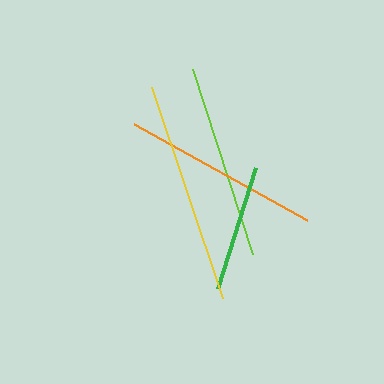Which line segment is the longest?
The yellow line is the longest at approximately 223 pixels.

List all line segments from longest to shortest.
From longest to shortest: yellow, orange, lime, green.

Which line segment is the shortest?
The green line is the shortest at approximately 127 pixels.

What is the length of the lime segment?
The lime segment is approximately 194 pixels long.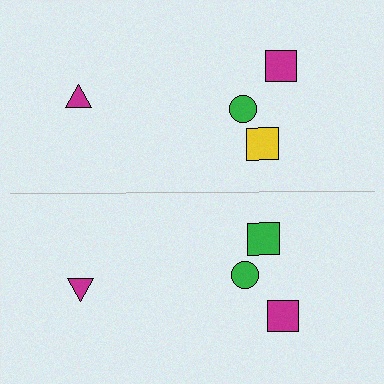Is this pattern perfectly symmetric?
No, the pattern is not perfectly symmetric. The green square on the bottom side breaks the symmetry — its mirror counterpart is yellow.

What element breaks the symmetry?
The green square on the bottom side breaks the symmetry — its mirror counterpart is yellow.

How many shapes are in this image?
There are 8 shapes in this image.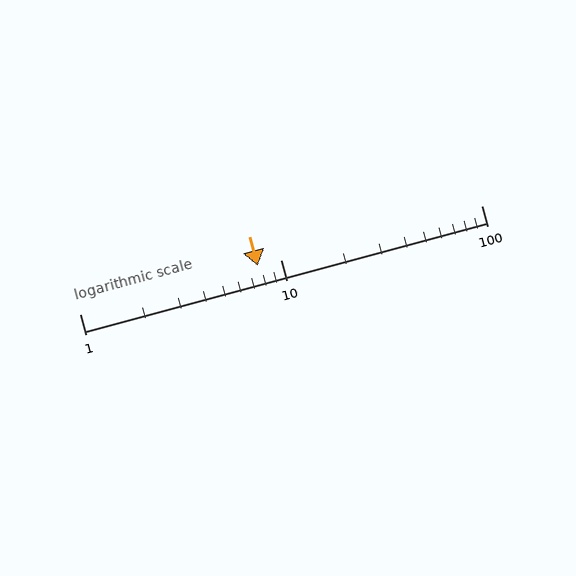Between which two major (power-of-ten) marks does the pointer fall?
The pointer is between 1 and 10.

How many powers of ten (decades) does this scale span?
The scale spans 2 decades, from 1 to 100.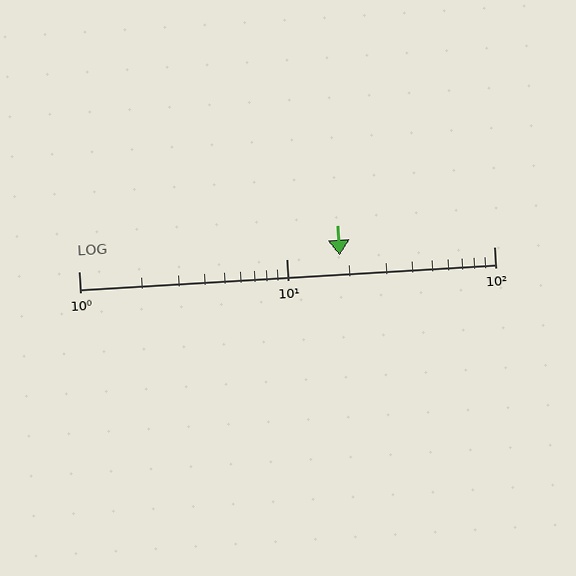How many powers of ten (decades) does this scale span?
The scale spans 2 decades, from 1 to 100.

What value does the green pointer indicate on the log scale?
The pointer indicates approximately 18.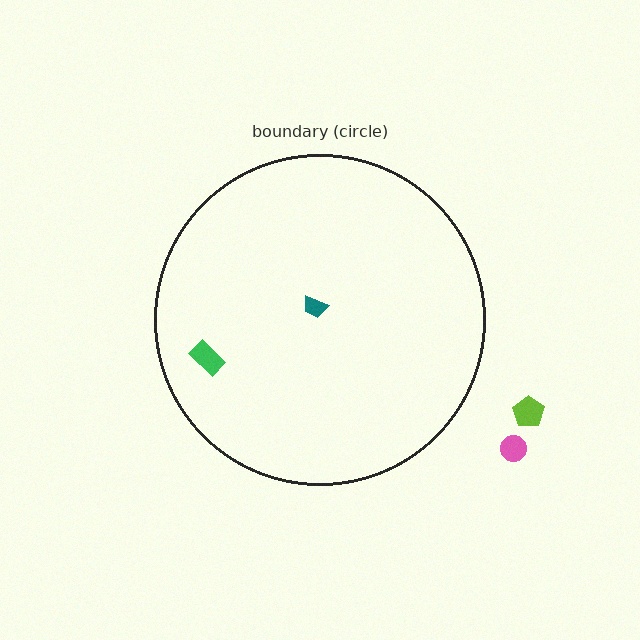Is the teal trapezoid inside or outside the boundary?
Inside.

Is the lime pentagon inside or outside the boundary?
Outside.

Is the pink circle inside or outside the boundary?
Outside.